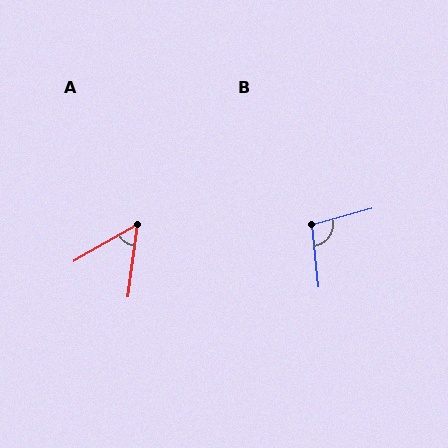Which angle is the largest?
B, at approximately 99 degrees.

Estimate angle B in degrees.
Approximately 99 degrees.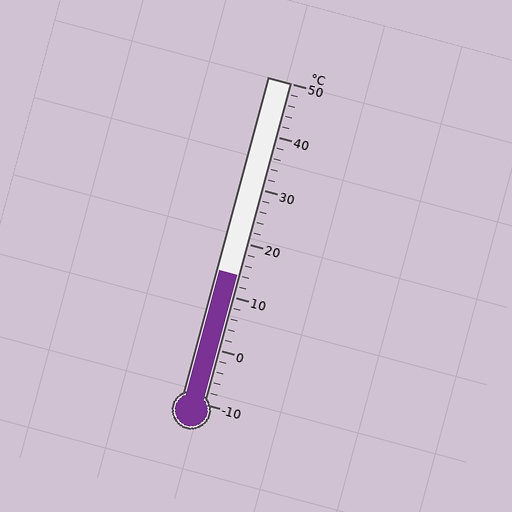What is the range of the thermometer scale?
The thermometer scale ranges from -10°C to 50°C.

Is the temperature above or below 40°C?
The temperature is below 40°C.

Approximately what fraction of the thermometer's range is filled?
The thermometer is filled to approximately 40% of its range.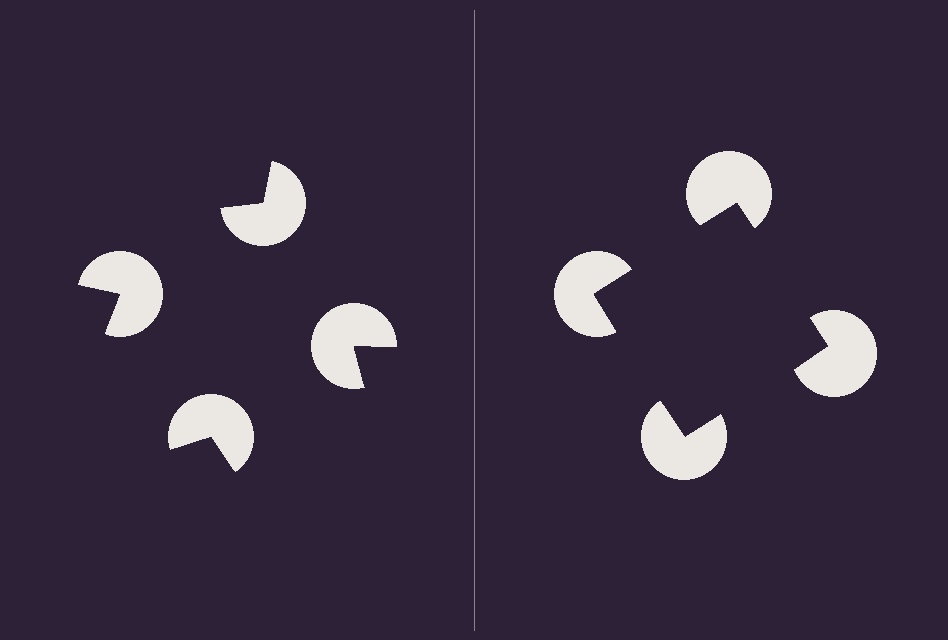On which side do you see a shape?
An illusory square appears on the right side. On the left side the wedge cuts are rotated, so no coherent shape forms.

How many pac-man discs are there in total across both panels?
8 — 4 on each side.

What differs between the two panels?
The pac-man discs are positioned identically on both sides; only the wedge orientations differ. On the right they align to a square; on the left they are misaligned.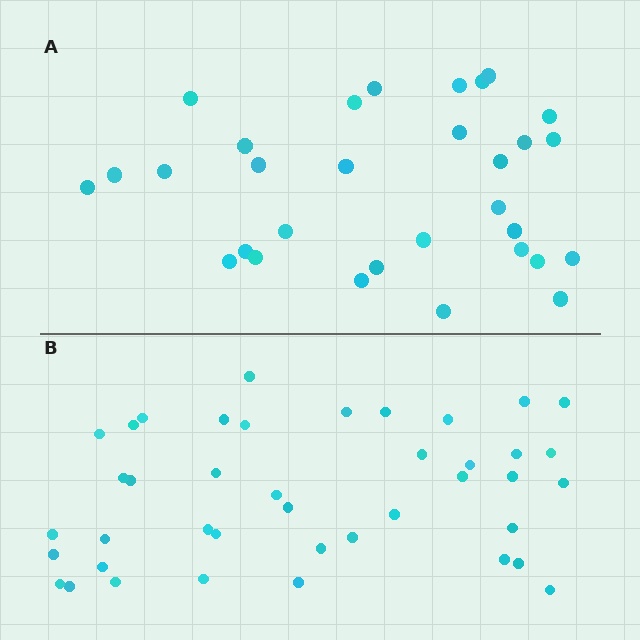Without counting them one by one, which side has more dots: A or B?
Region B (the bottom region) has more dots.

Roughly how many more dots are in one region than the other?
Region B has roughly 10 or so more dots than region A.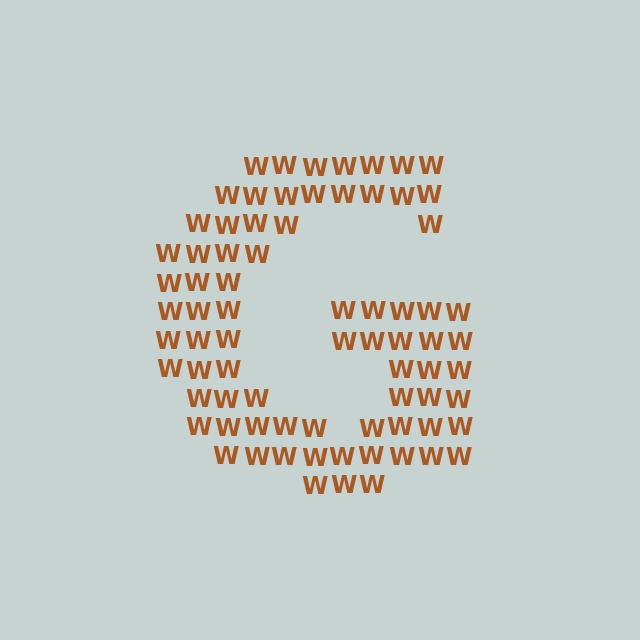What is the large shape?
The large shape is the letter G.